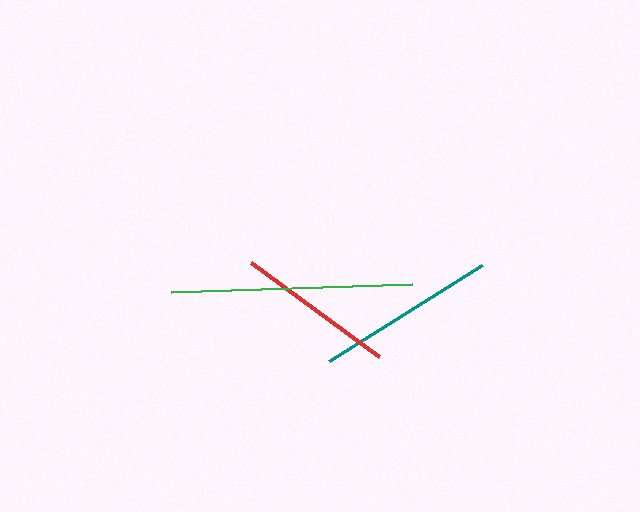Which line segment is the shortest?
The red line is the shortest at approximately 158 pixels.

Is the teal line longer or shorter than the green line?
The green line is longer than the teal line.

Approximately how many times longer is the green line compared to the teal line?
The green line is approximately 1.3 times the length of the teal line.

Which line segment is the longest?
The green line is the longest at approximately 242 pixels.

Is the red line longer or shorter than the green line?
The green line is longer than the red line.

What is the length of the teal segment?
The teal segment is approximately 181 pixels long.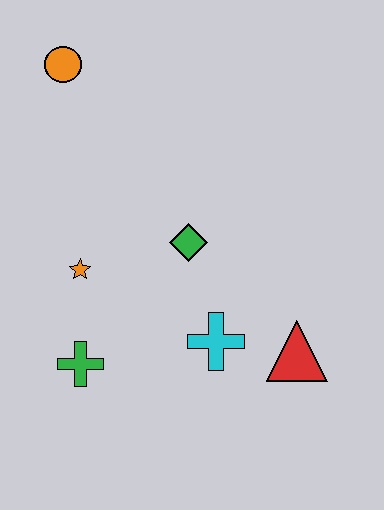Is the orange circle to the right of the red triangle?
No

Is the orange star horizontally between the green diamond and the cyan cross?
No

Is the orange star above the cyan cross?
Yes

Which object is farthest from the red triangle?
The orange circle is farthest from the red triangle.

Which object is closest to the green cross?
The orange star is closest to the green cross.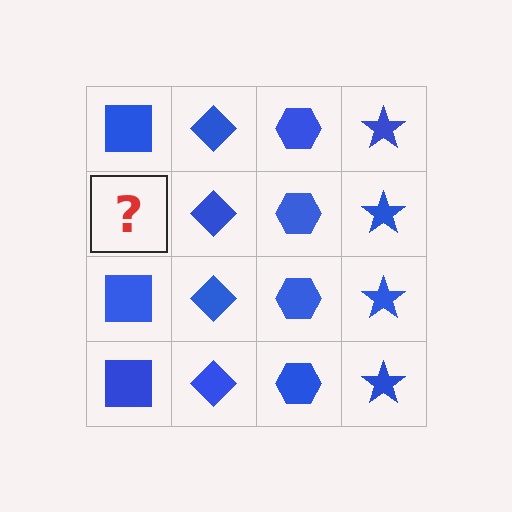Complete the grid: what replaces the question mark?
The question mark should be replaced with a blue square.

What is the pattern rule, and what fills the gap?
The rule is that each column has a consistent shape. The gap should be filled with a blue square.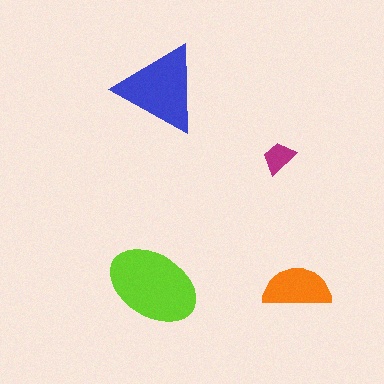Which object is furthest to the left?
The lime ellipse is leftmost.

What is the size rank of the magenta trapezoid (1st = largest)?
4th.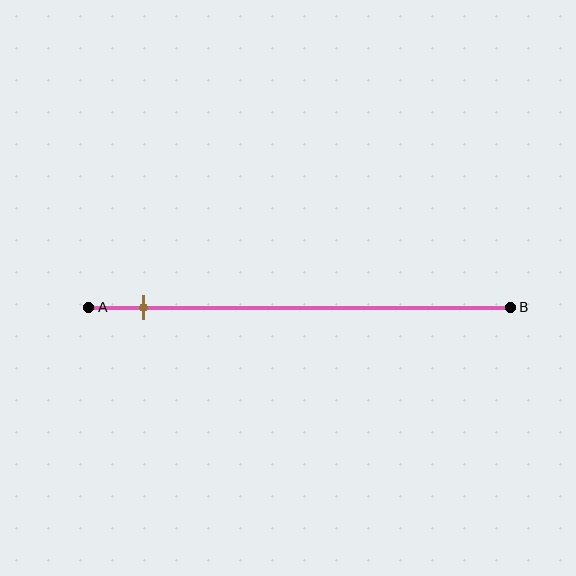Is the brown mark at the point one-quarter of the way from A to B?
No, the mark is at about 15% from A, not at the 25% one-quarter point.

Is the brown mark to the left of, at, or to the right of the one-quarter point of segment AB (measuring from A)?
The brown mark is to the left of the one-quarter point of segment AB.